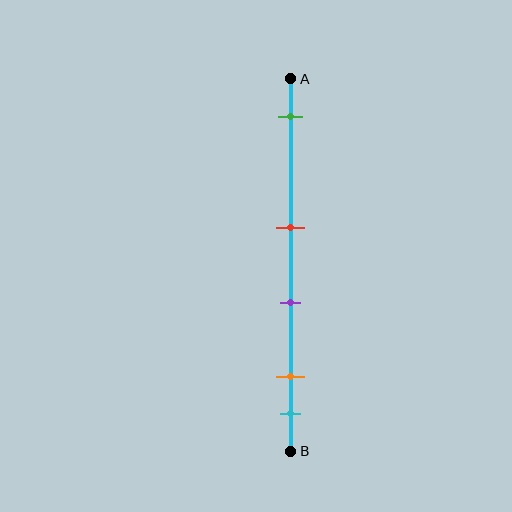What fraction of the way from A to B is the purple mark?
The purple mark is approximately 60% (0.6) of the way from A to B.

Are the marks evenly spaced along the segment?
No, the marks are not evenly spaced.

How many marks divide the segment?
There are 5 marks dividing the segment.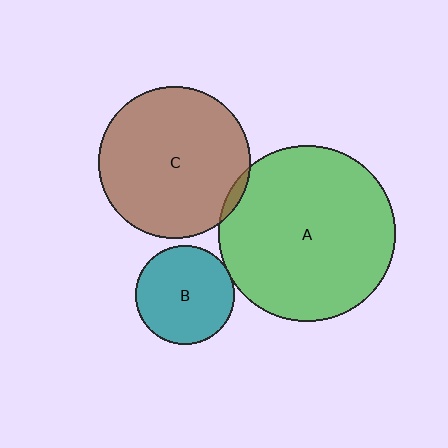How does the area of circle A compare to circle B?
Approximately 3.2 times.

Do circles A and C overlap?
Yes.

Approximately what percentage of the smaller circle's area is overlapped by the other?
Approximately 5%.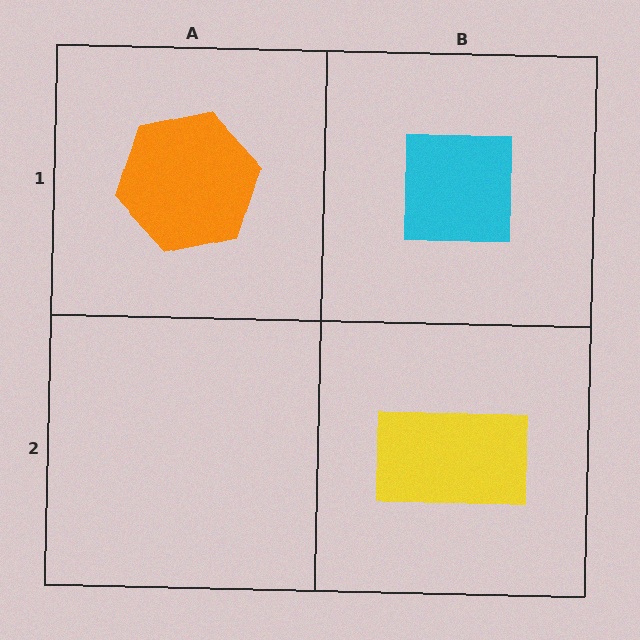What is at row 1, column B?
A cyan square.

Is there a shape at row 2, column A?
No, that cell is empty.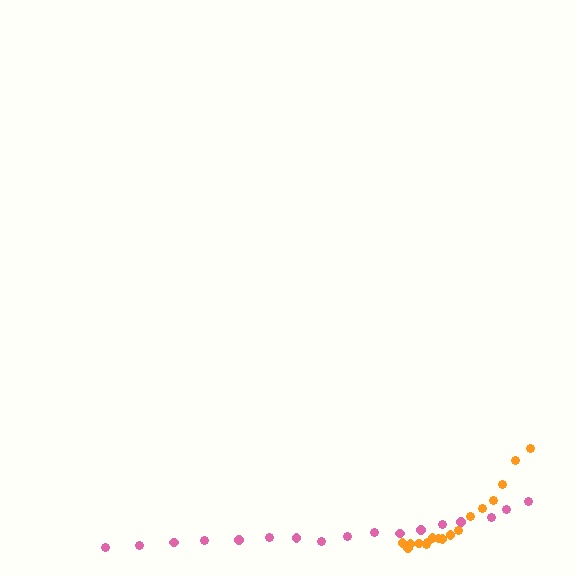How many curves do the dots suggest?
There are 2 distinct paths.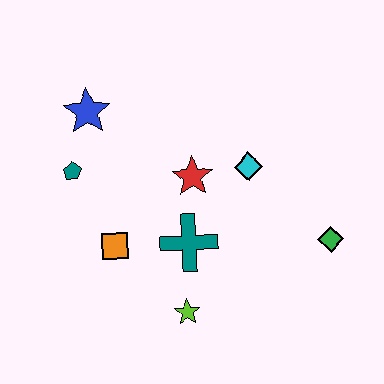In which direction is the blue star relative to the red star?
The blue star is to the left of the red star.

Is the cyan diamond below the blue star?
Yes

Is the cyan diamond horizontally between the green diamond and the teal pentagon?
Yes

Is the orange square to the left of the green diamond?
Yes